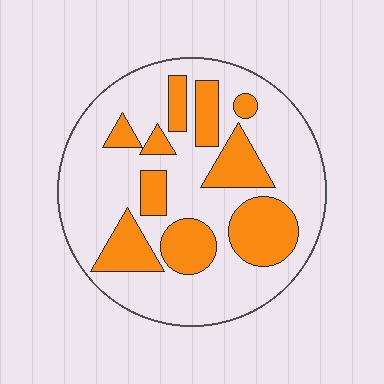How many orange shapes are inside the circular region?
10.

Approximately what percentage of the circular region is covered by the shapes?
Approximately 30%.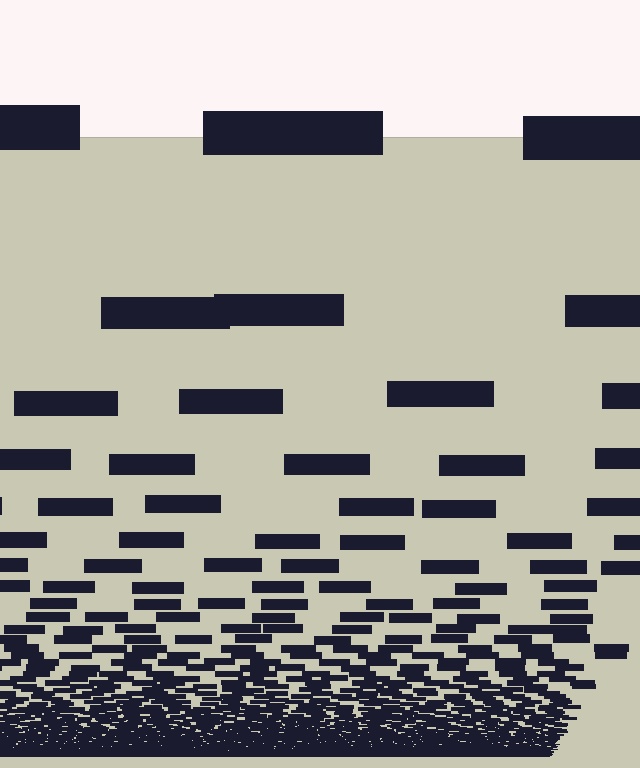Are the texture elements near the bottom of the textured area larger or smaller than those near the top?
Smaller. The gradient is inverted — elements near the bottom are smaller and denser.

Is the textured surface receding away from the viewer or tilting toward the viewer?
The surface appears to tilt toward the viewer. Texture elements get larger and sparser toward the top.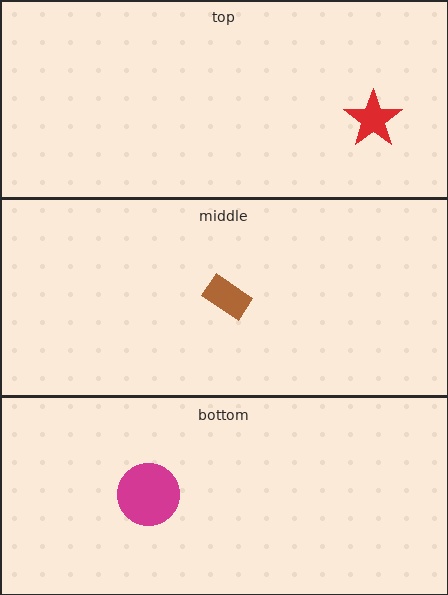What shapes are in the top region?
The red star.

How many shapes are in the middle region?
1.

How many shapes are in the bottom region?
1.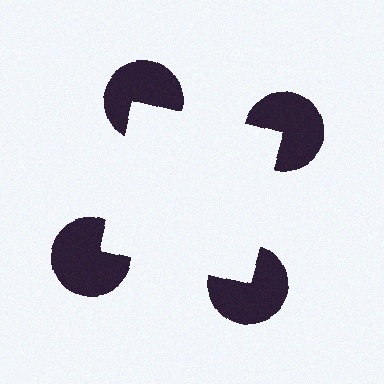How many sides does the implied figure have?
4 sides.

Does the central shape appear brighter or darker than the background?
It typically appears slightly brighter than the background, even though no actual brightness change is drawn.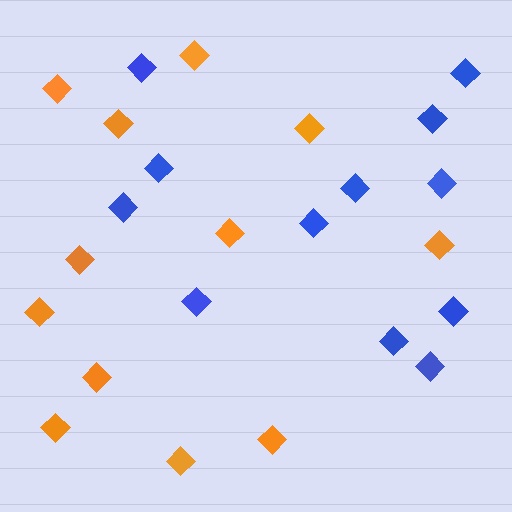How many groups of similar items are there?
There are 2 groups: one group of orange diamonds (12) and one group of blue diamonds (12).